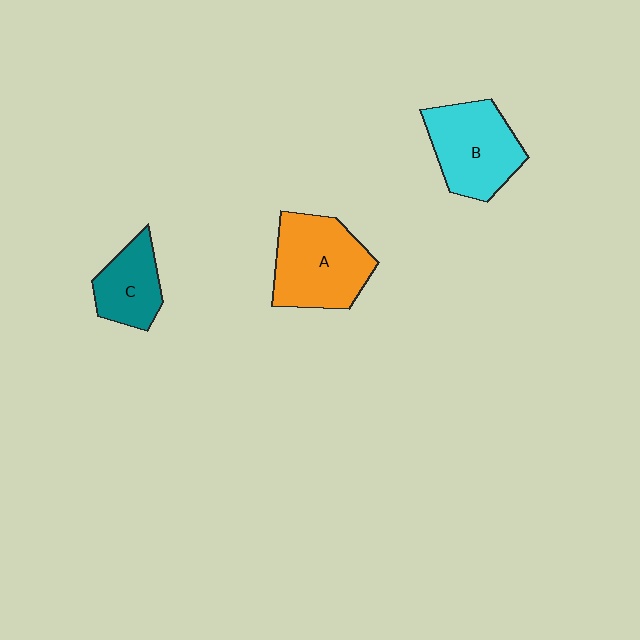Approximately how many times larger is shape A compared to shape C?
Approximately 1.7 times.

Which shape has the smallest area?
Shape C (teal).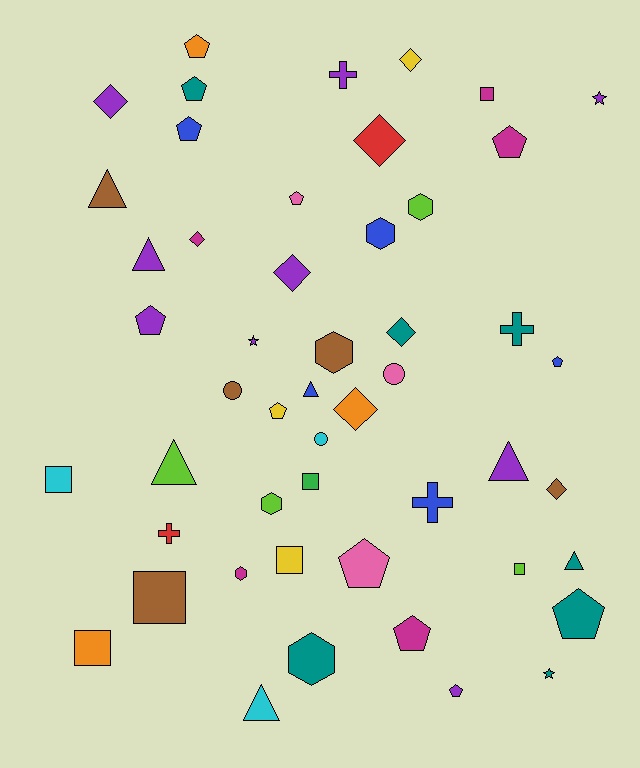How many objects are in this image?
There are 50 objects.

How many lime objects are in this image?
There are 4 lime objects.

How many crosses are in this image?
There are 4 crosses.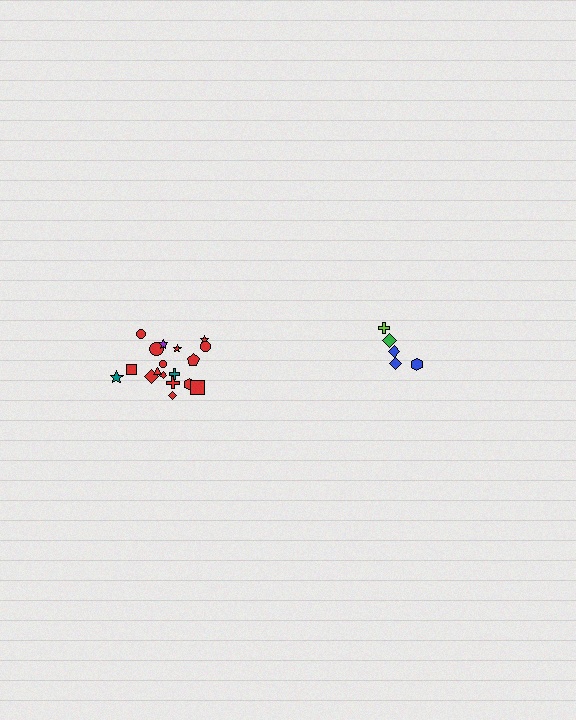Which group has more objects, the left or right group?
The left group.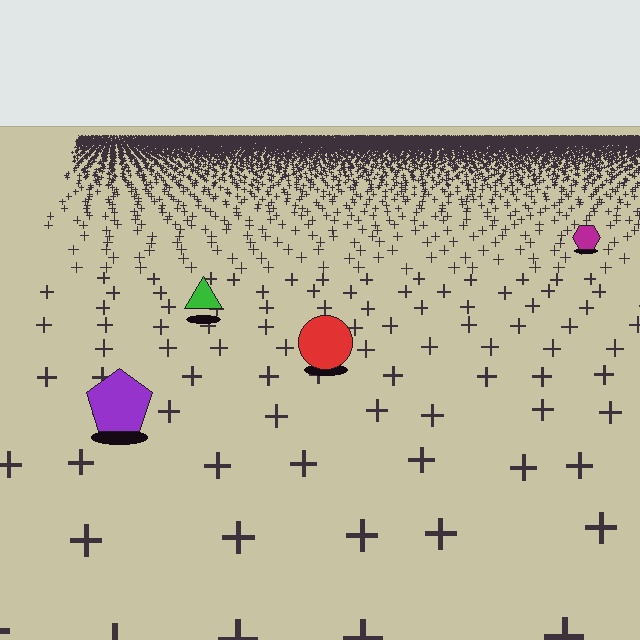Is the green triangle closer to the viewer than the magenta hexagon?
Yes. The green triangle is closer — you can tell from the texture gradient: the ground texture is coarser near it.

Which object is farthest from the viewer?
The magenta hexagon is farthest from the viewer. It appears smaller and the ground texture around it is denser.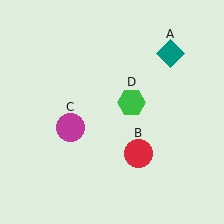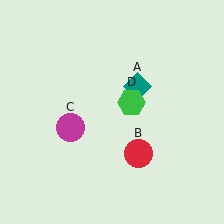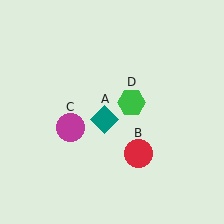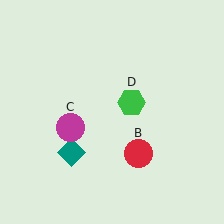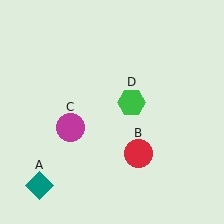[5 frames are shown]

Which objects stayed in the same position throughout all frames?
Red circle (object B) and magenta circle (object C) and green hexagon (object D) remained stationary.